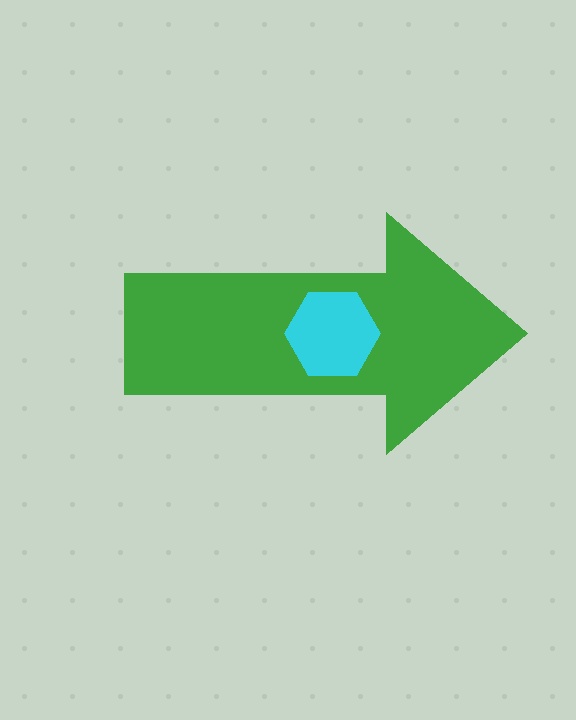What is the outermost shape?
The green arrow.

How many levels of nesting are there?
2.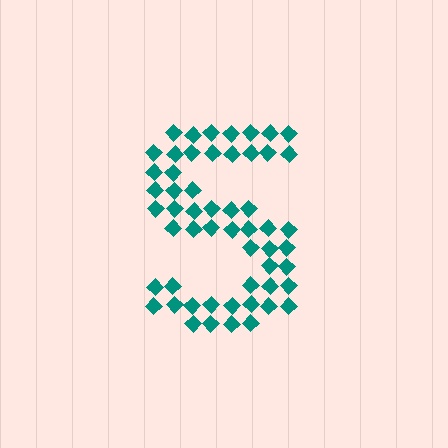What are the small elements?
The small elements are diamonds.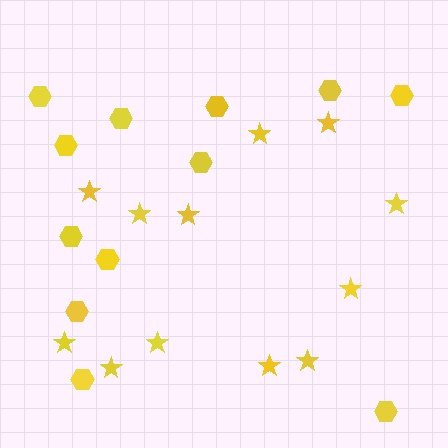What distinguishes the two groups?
There are 2 groups: one group of stars (12) and one group of hexagons (12).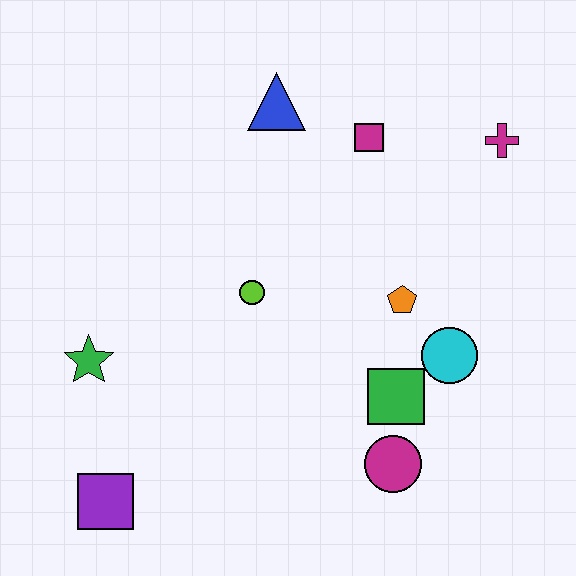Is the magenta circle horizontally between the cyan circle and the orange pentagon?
No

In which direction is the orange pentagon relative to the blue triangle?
The orange pentagon is below the blue triangle.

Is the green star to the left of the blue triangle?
Yes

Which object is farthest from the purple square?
The magenta cross is farthest from the purple square.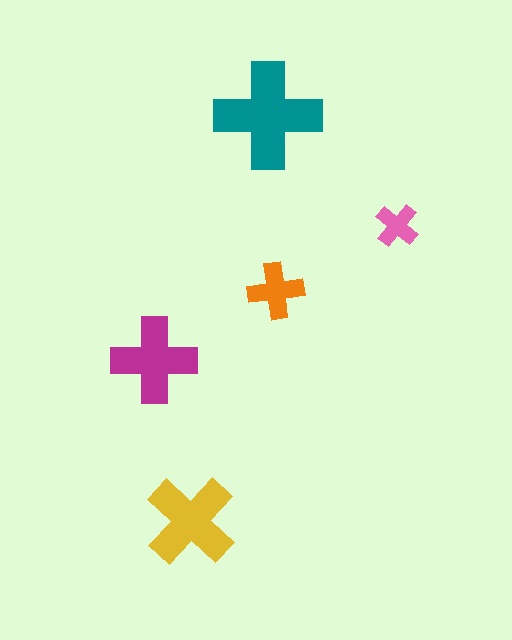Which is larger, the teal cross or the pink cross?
The teal one.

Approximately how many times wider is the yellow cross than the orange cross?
About 1.5 times wider.